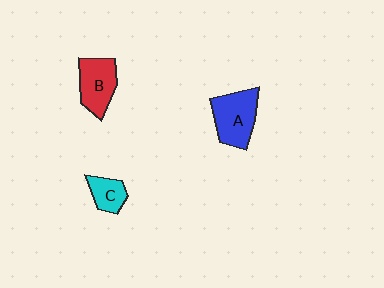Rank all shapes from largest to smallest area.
From largest to smallest: A (blue), B (red), C (cyan).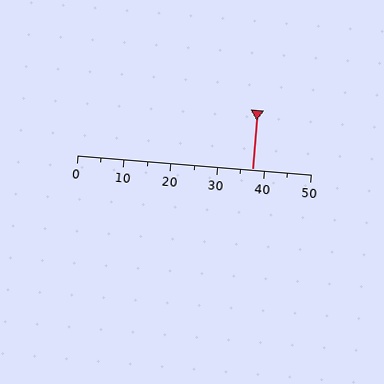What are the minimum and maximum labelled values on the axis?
The axis runs from 0 to 50.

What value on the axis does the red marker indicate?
The marker indicates approximately 37.5.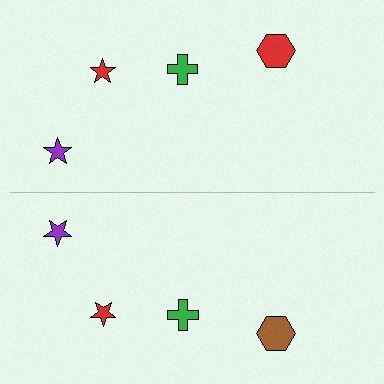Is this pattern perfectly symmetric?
No, the pattern is not perfectly symmetric. The brown hexagon on the bottom side breaks the symmetry — its mirror counterpart is red.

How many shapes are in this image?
There are 8 shapes in this image.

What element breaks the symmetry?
The brown hexagon on the bottom side breaks the symmetry — its mirror counterpart is red.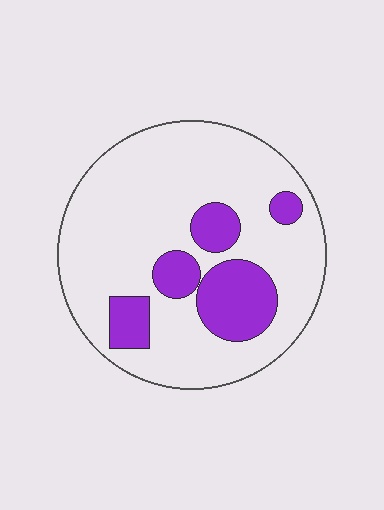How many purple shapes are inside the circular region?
5.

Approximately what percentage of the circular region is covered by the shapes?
Approximately 20%.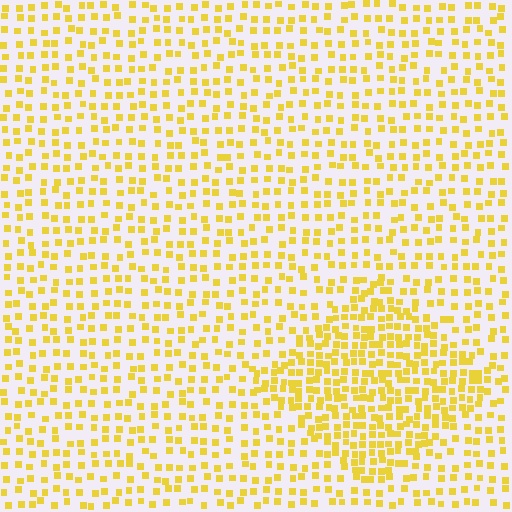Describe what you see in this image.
The image contains small yellow elements arranged at two different densities. A diamond-shaped region is visible where the elements are more densely packed than the surrounding area.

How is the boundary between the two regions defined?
The boundary is defined by a change in element density (approximately 1.9x ratio). All elements are the same color, size, and shape.